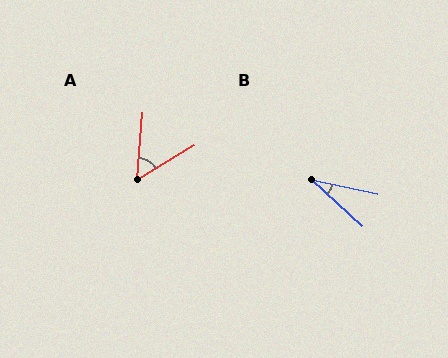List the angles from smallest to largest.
B (31°), A (54°).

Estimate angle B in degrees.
Approximately 31 degrees.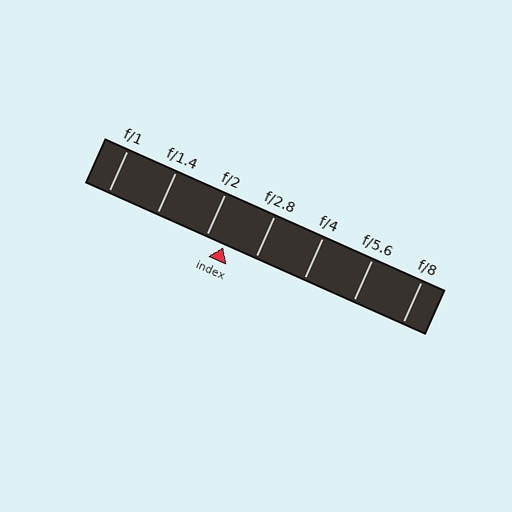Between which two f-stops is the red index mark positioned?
The index mark is between f/2 and f/2.8.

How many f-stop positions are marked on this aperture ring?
There are 7 f-stop positions marked.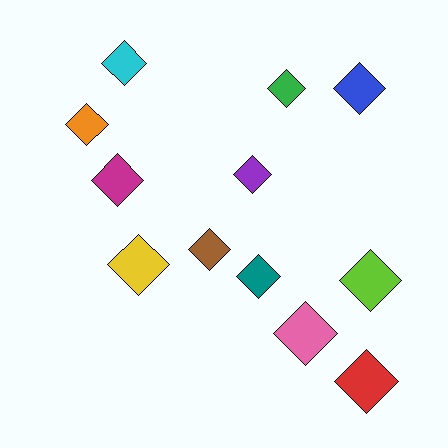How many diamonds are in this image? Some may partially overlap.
There are 12 diamonds.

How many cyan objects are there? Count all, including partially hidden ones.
There is 1 cyan object.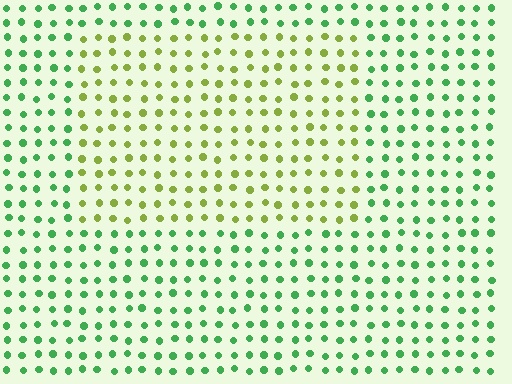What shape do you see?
I see a rectangle.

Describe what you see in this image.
The image is filled with small green elements in a uniform arrangement. A rectangle-shaped region is visible where the elements are tinted to a slightly different hue, forming a subtle color boundary.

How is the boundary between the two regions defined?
The boundary is defined purely by a slight shift in hue (about 49 degrees). Spacing, size, and orientation are identical on both sides.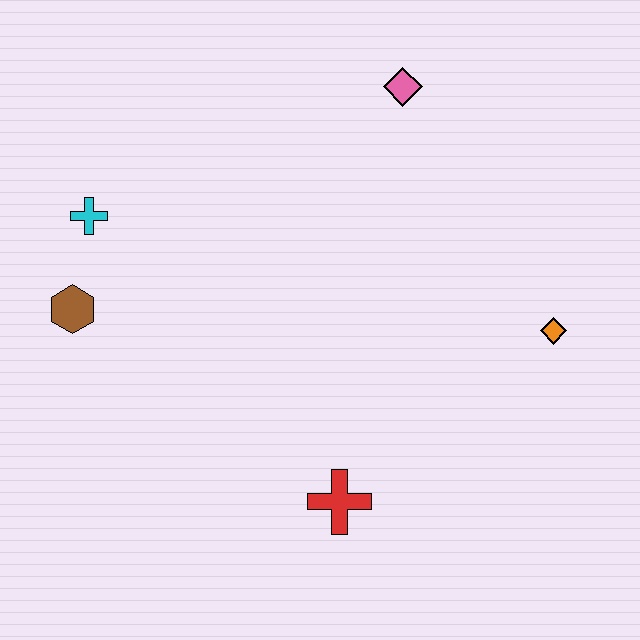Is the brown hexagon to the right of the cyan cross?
No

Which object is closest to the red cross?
The orange diamond is closest to the red cross.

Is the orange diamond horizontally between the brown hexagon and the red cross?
No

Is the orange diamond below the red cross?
No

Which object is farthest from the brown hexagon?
The orange diamond is farthest from the brown hexagon.